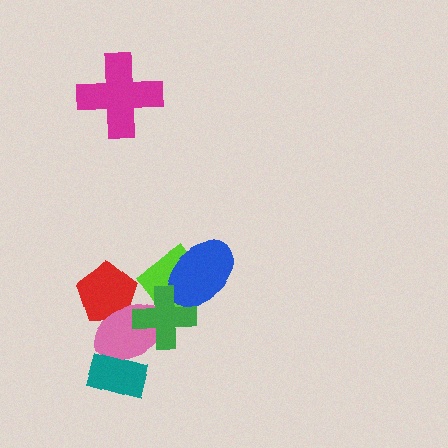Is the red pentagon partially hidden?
Yes, it is partially covered by another shape.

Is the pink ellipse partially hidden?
Yes, it is partially covered by another shape.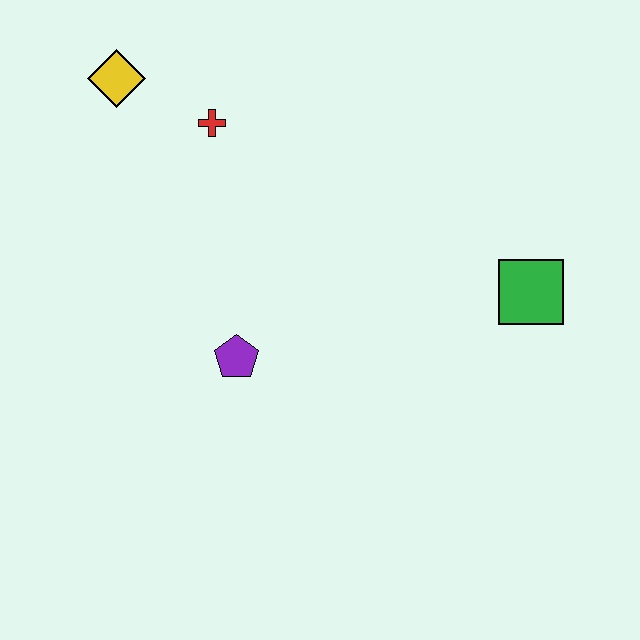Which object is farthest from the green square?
The yellow diamond is farthest from the green square.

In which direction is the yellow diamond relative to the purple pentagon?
The yellow diamond is above the purple pentagon.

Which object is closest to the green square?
The purple pentagon is closest to the green square.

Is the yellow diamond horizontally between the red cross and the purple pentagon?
No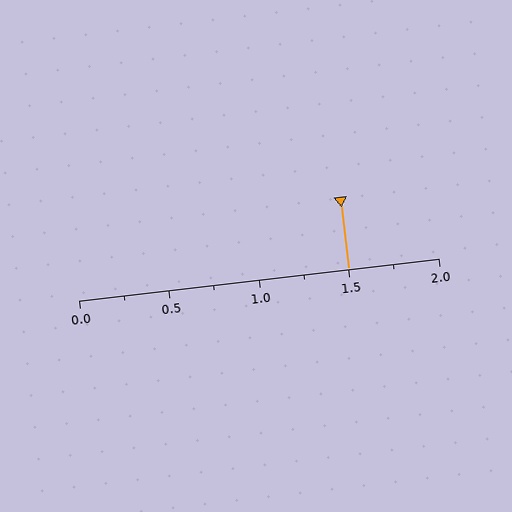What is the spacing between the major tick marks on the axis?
The major ticks are spaced 0.5 apart.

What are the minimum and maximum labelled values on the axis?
The axis runs from 0.0 to 2.0.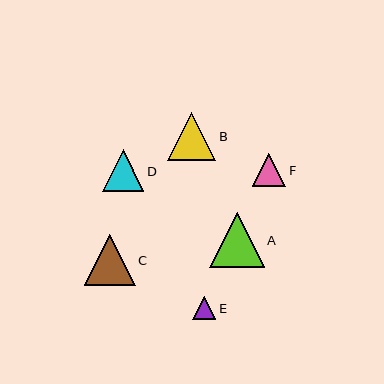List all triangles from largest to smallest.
From largest to smallest: A, C, B, D, F, E.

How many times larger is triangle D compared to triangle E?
Triangle D is approximately 1.8 times the size of triangle E.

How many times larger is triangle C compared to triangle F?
Triangle C is approximately 1.5 times the size of triangle F.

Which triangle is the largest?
Triangle A is the largest with a size of approximately 55 pixels.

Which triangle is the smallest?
Triangle E is the smallest with a size of approximately 23 pixels.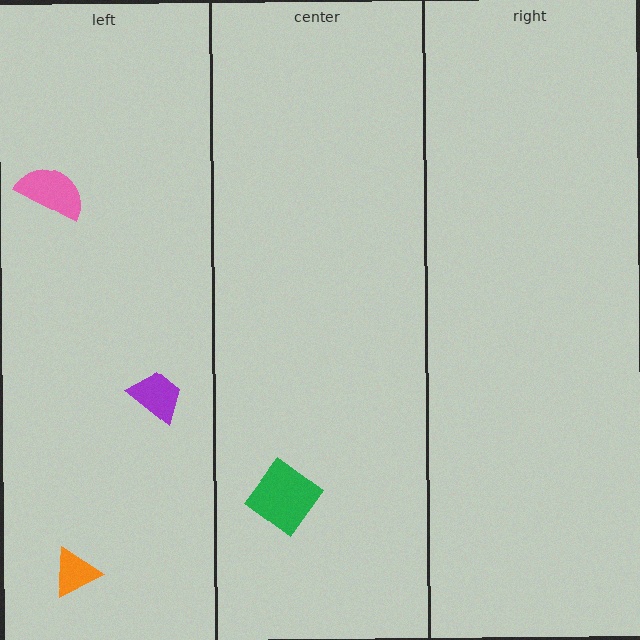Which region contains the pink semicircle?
The left region.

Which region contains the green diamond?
The center region.